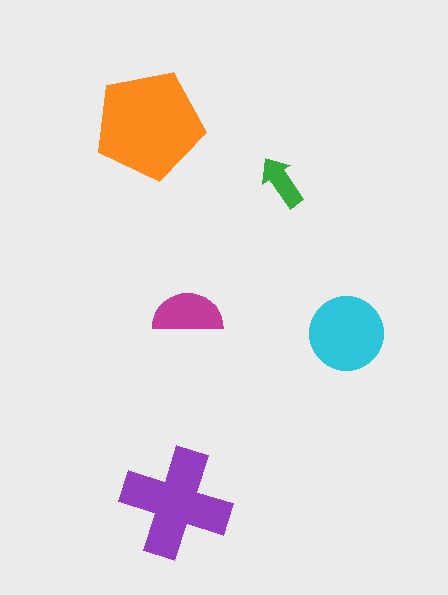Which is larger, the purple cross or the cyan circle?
The purple cross.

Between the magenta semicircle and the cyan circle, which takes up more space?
The cyan circle.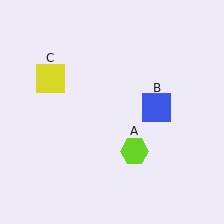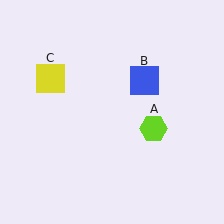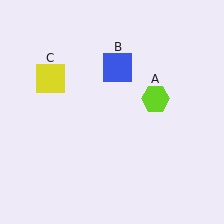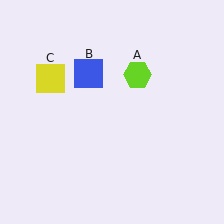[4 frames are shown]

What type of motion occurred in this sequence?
The lime hexagon (object A), blue square (object B) rotated counterclockwise around the center of the scene.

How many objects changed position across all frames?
2 objects changed position: lime hexagon (object A), blue square (object B).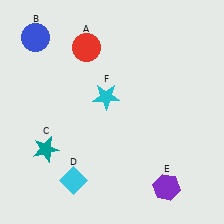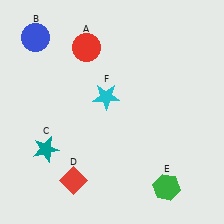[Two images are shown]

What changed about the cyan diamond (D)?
In Image 1, D is cyan. In Image 2, it changed to red.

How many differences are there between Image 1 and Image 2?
There are 2 differences between the two images.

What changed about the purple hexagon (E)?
In Image 1, E is purple. In Image 2, it changed to green.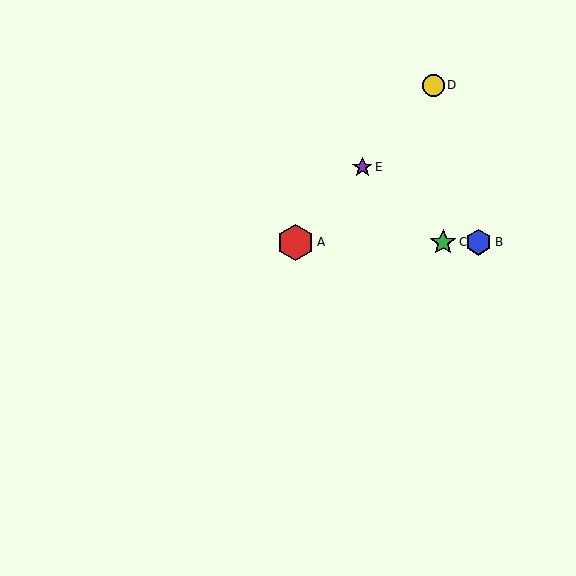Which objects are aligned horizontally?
Objects A, B, C are aligned horizontally.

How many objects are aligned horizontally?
3 objects (A, B, C) are aligned horizontally.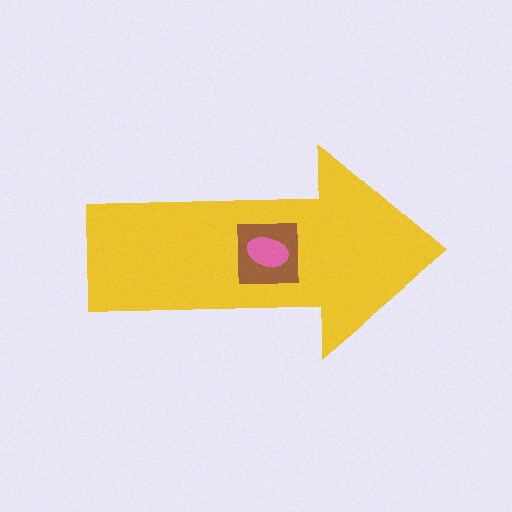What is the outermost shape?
The yellow arrow.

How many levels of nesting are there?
3.